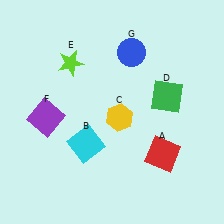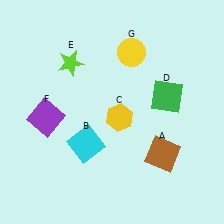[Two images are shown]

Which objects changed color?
A changed from red to brown. G changed from blue to yellow.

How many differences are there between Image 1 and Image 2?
There are 2 differences between the two images.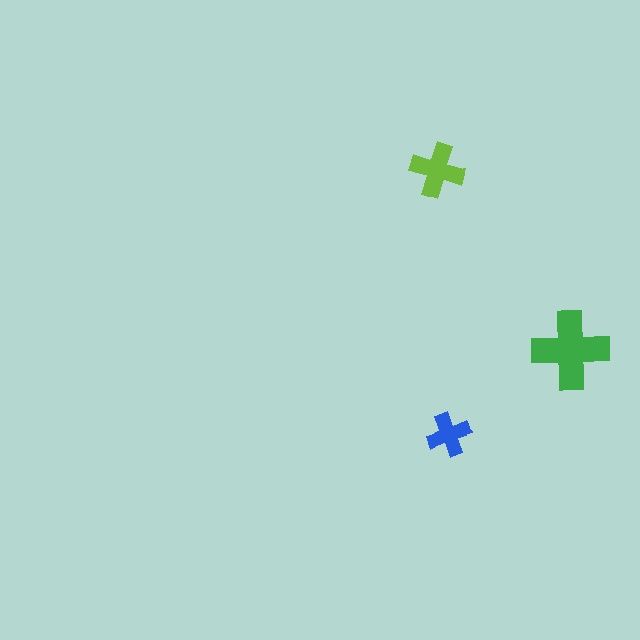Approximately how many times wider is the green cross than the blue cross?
About 2 times wider.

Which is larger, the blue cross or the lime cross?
The lime one.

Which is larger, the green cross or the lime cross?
The green one.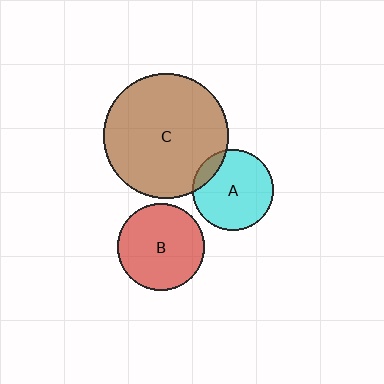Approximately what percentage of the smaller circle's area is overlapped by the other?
Approximately 10%.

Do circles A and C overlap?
Yes.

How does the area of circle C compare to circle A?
Approximately 2.4 times.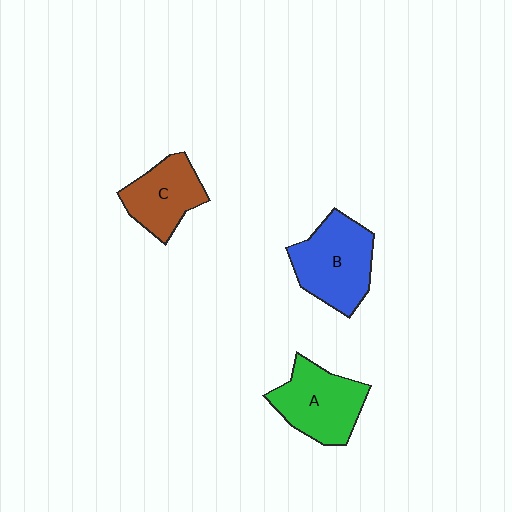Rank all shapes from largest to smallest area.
From largest to smallest: B (blue), A (green), C (brown).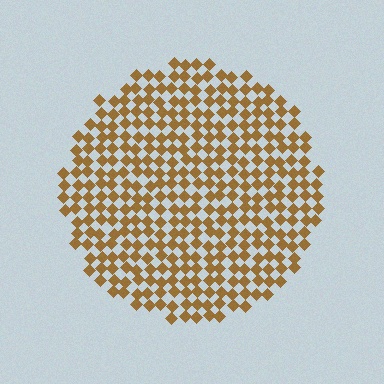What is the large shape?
The large shape is a circle.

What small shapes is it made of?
It is made of small diamonds.